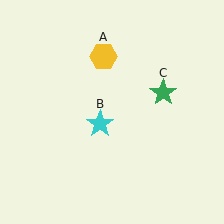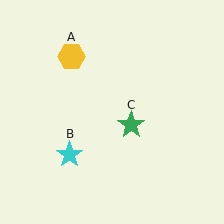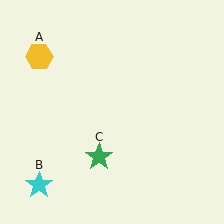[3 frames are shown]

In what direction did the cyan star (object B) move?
The cyan star (object B) moved down and to the left.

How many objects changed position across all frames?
3 objects changed position: yellow hexagon (object A), cyan star (object B), green star (object C).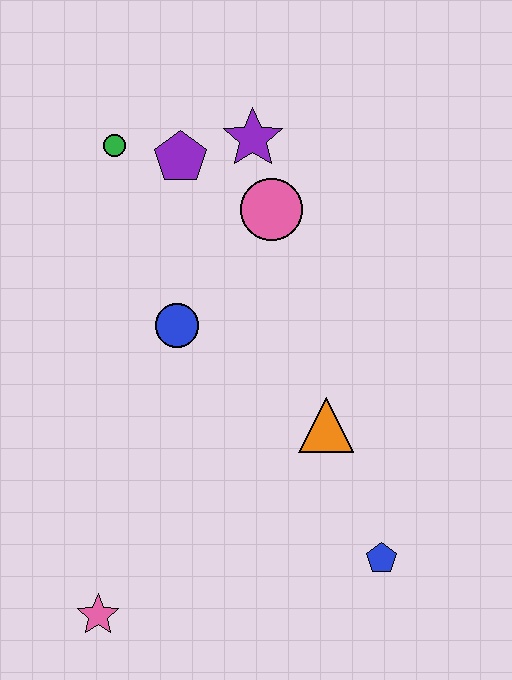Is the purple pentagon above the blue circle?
Yes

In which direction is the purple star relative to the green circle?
The purple star is to the right of the green circle.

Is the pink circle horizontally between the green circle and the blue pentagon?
Yes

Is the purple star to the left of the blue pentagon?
Yes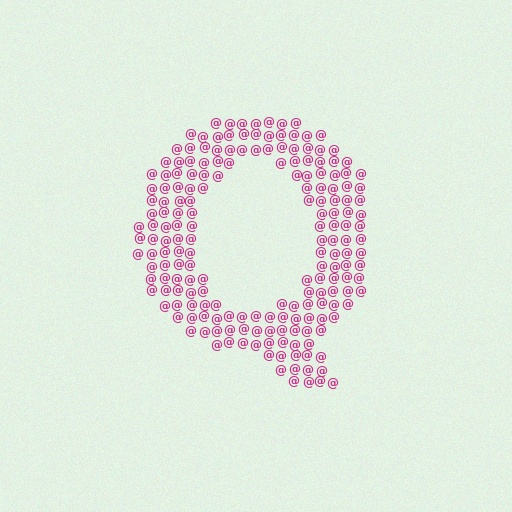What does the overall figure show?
The overall figure shows the letter Q.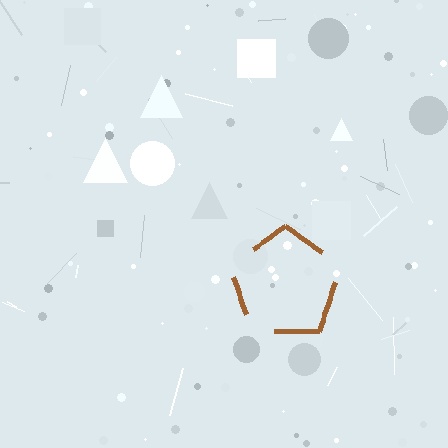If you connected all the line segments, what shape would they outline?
They would outline a pentagon.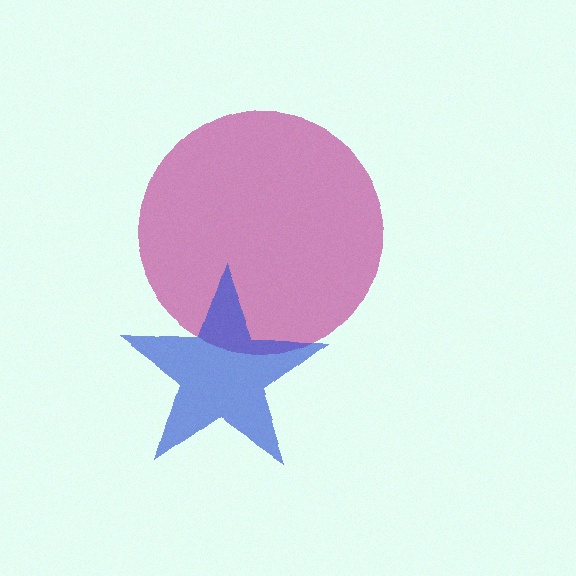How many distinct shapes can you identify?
There are 2 distinct shapes: a magenta circle, a blue star.